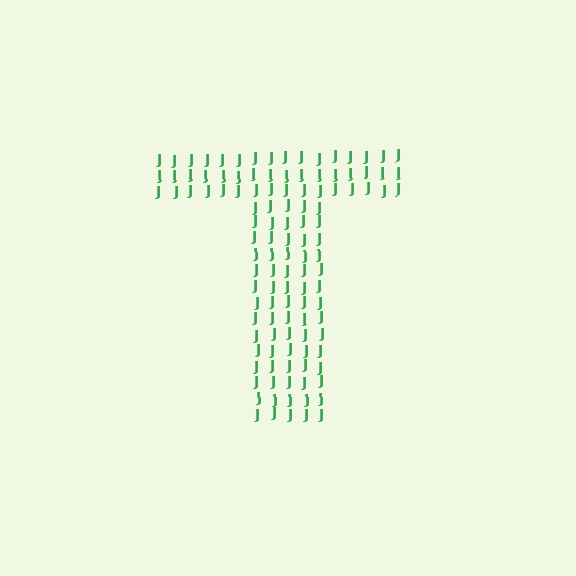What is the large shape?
The large shape is the letter T.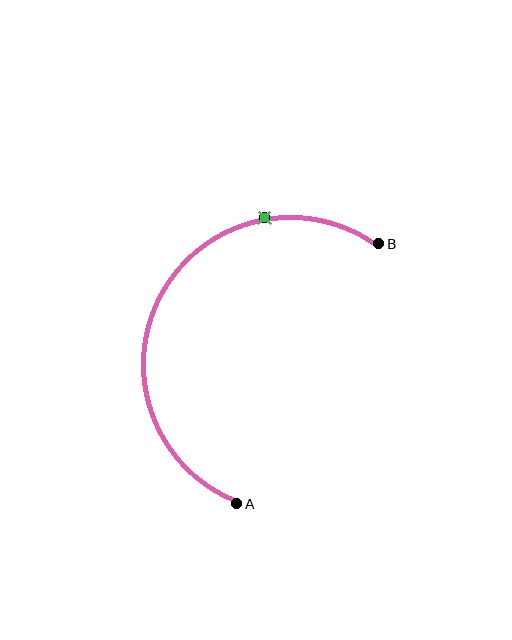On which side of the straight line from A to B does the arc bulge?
The arc bulges to the left of the straight line connecting A and B.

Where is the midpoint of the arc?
The arc midpoint is the point on the curve farthest from the straight line joining A and B. It sits to the left of that line.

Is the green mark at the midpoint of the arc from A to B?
No. The green mark lies on the arc but is closer to endpoint B. The arc midpoint would be at the point on the curve equidistant along the arc from both A and B.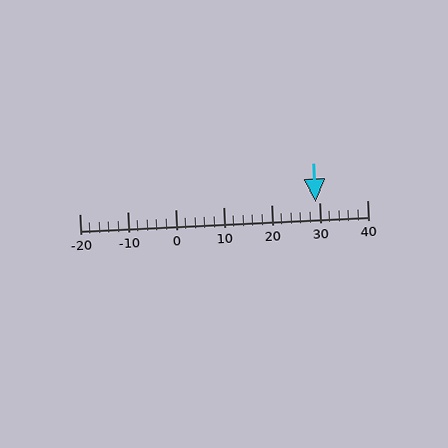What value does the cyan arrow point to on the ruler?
The cyan arrow points to approximately 29.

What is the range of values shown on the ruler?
The ruler shows values from -20 to 40.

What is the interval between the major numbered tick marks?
The major tick marks are spaced 10 units apart.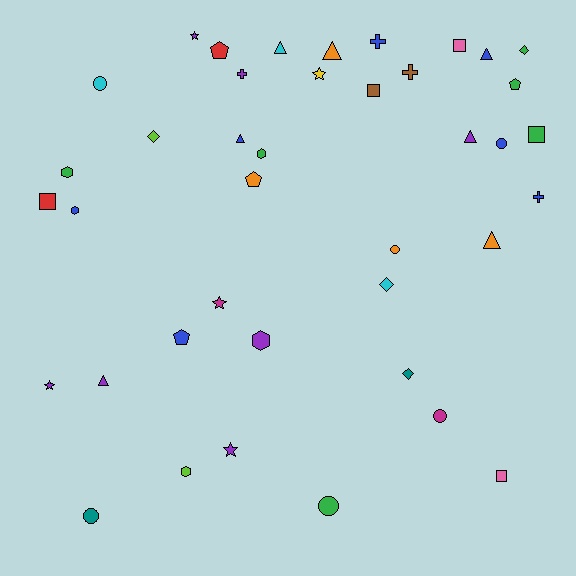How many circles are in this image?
There are 6 circles.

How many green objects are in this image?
There are 6 green objects.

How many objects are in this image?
There are 40 objects.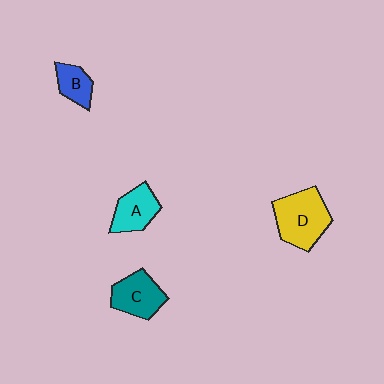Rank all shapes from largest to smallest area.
From largest to smallest: D (yellow), C (teal), A (cyan), B (blue).